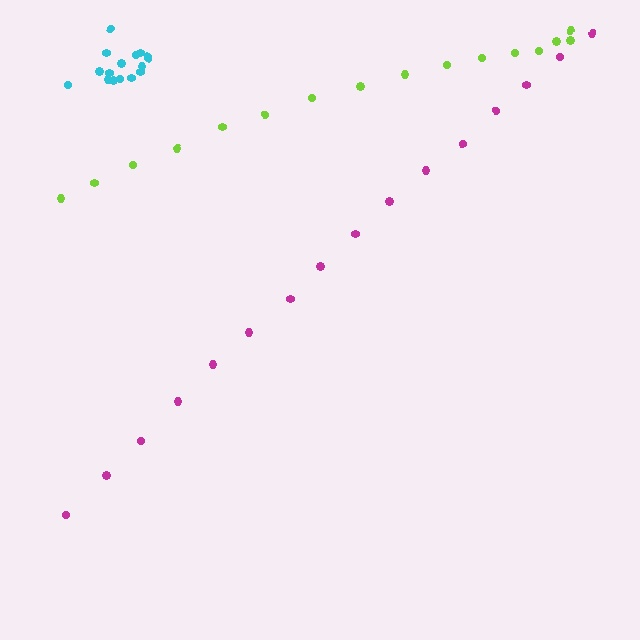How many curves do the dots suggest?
There are 3 distinct paths.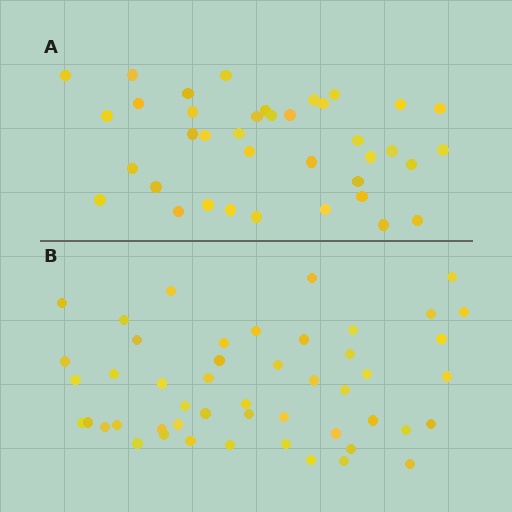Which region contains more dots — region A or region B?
Region B (the bottom region) has more dots.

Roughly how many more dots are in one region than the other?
Region B has roughly 12 or so more dots than region A.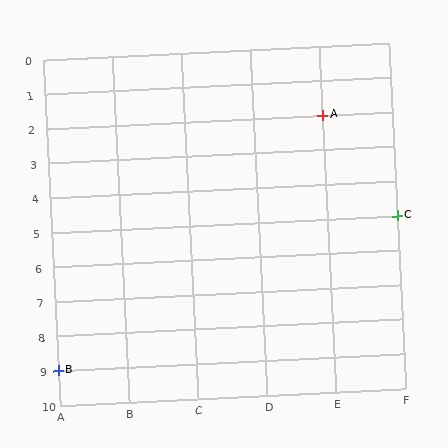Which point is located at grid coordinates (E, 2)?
Point A is at (E, 2).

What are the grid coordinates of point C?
Point C is at grid coordinates (F, 5).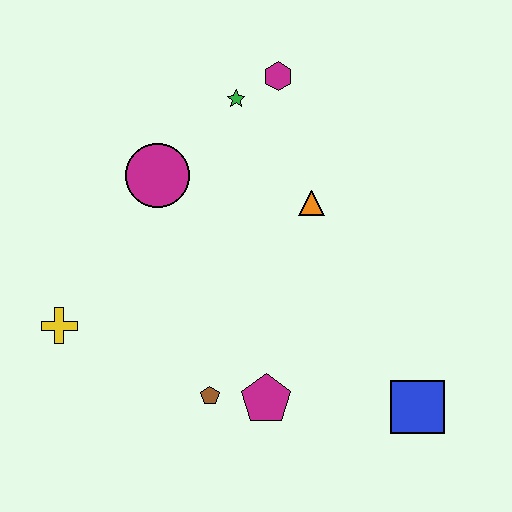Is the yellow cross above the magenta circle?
No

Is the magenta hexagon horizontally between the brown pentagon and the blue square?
Yes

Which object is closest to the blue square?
The magenta pentagon is closest to the blue square.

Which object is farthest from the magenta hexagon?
The blue square is farthest from the magenta hexagon.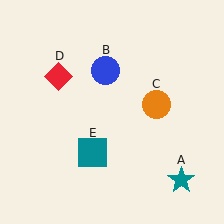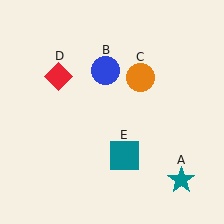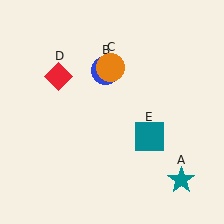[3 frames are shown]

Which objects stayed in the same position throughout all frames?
Teal star (object A) and blue circle (object B) and red diamond (object D) remained stationary.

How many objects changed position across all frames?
2 objects changed position: orange circle (object C), teal square (object E).